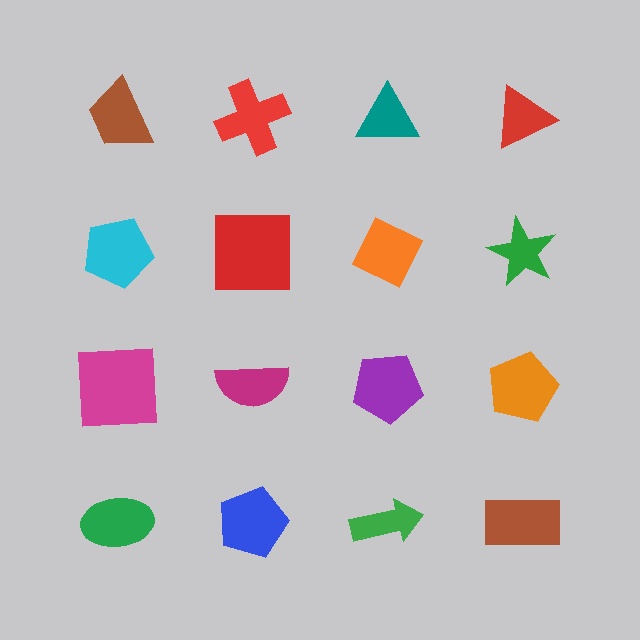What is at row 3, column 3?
A purple pentagon.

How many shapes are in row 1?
4 shapes.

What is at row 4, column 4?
A brown rectangle.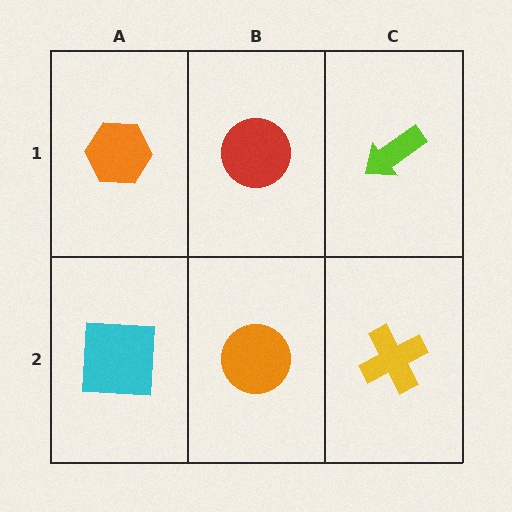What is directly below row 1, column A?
A cyan square.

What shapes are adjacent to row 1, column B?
An orange circle (row 2, column B), an orange hexagon (row 1, column A), a lime arrow (row 1, column C).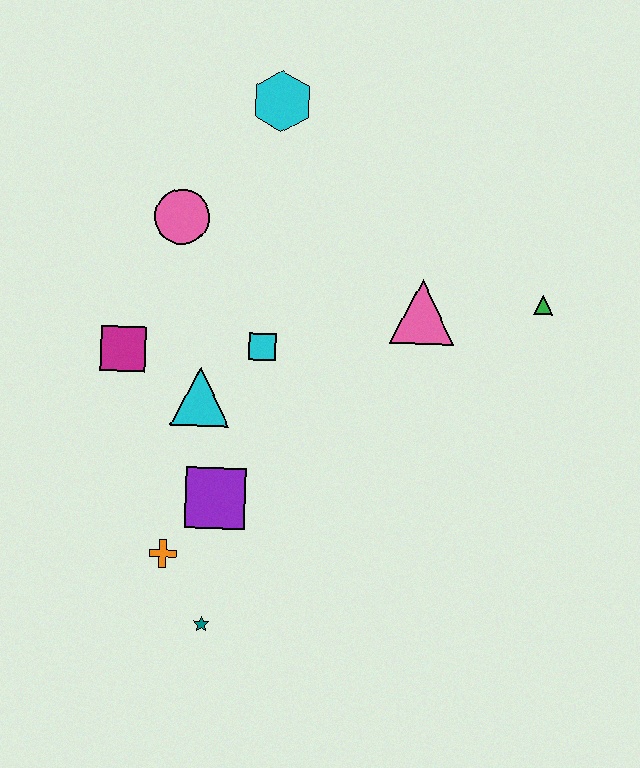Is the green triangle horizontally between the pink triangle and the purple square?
No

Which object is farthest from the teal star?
The cyan hexagon is farthest from the teal star.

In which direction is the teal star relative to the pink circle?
The teal star is below the pink circle.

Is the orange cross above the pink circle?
No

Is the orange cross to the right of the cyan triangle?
No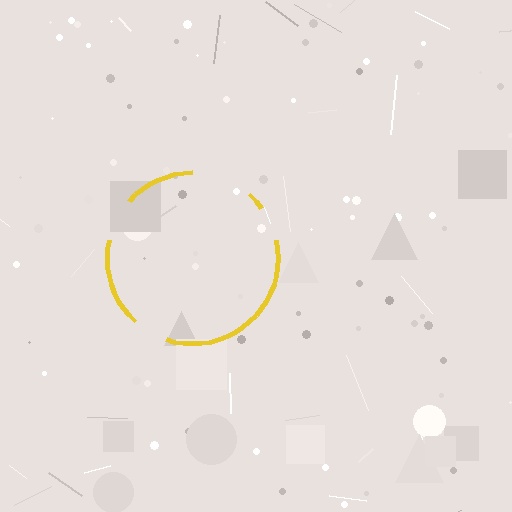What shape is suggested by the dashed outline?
The dashed outline suggests a circle.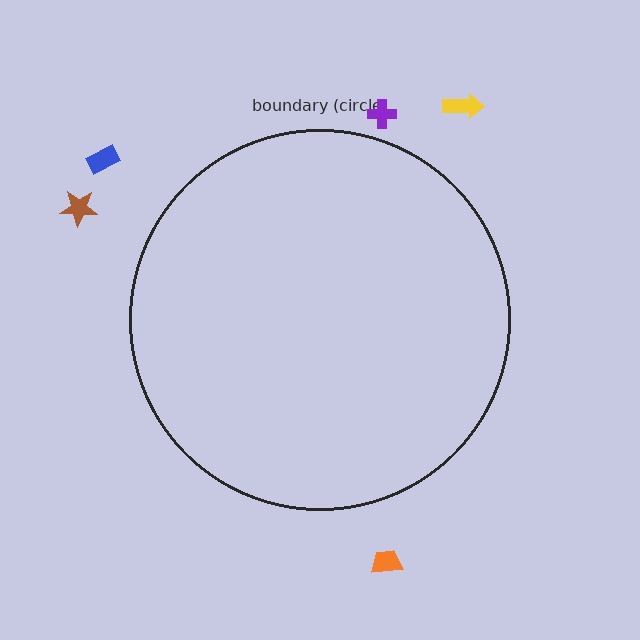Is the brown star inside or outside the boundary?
Outside.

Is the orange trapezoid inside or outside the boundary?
Outside.